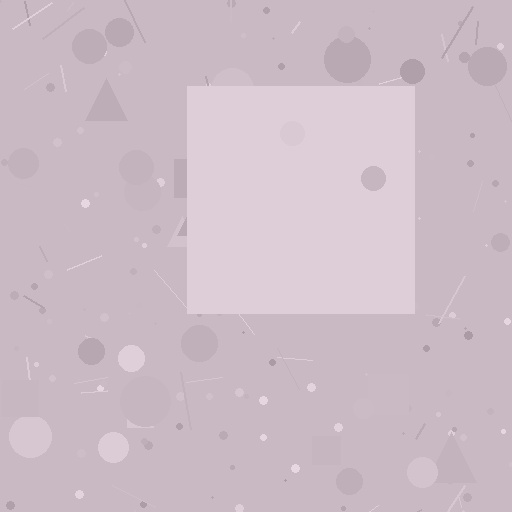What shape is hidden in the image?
A square is hidden in the image.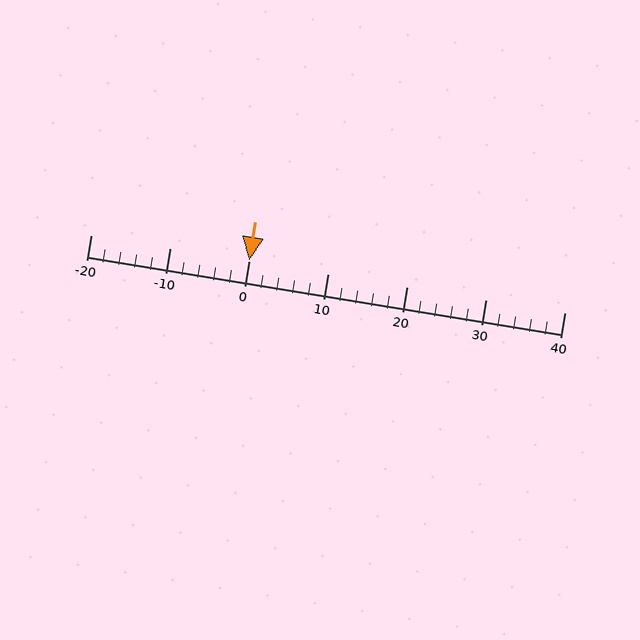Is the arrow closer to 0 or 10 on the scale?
The arrow is closer to 0.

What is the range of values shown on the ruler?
The ruler shows values from -20 to 40.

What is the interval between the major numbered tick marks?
The major tick marks are spaced 10 units apart.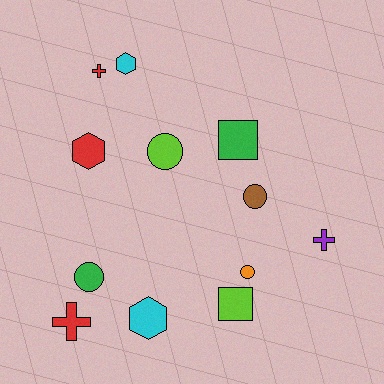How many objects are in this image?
There are 12 objects.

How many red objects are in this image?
There are 3 red objects.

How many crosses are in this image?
There are 3 crosses.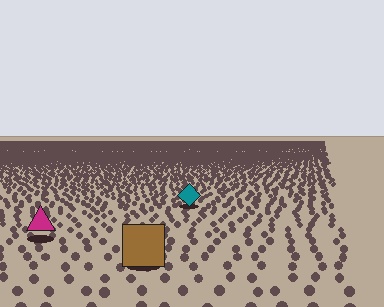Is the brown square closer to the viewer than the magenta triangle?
Yes. The brown square is closer — you can tell from the texture gradient: the ground texture is coarser near it.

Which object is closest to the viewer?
The brown square is closest. The texture marks near it are larger and more spread out.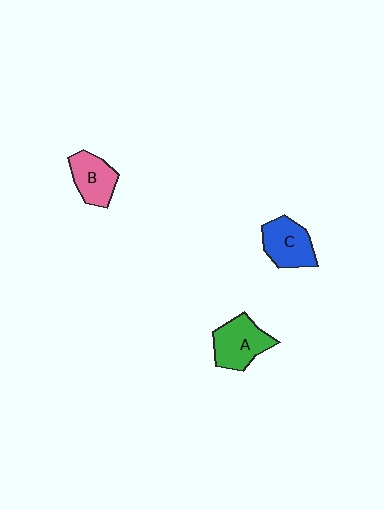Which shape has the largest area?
Shape A (green).